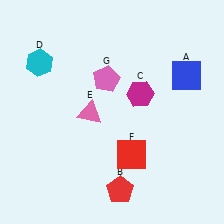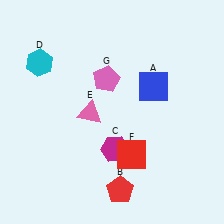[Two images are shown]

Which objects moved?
The objects that moved are: the blue square (A), the magenta hexagon (C).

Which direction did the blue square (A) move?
The blue square (A) moved left.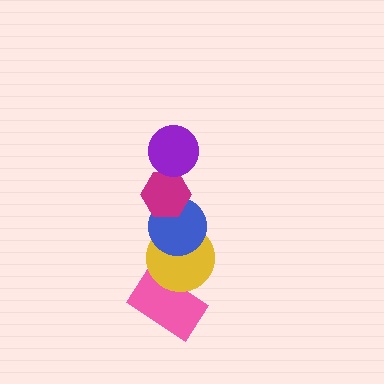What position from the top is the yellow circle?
The yellow circle is 4th from the top.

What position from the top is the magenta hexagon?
The magenta hexagon is 2nd from the top.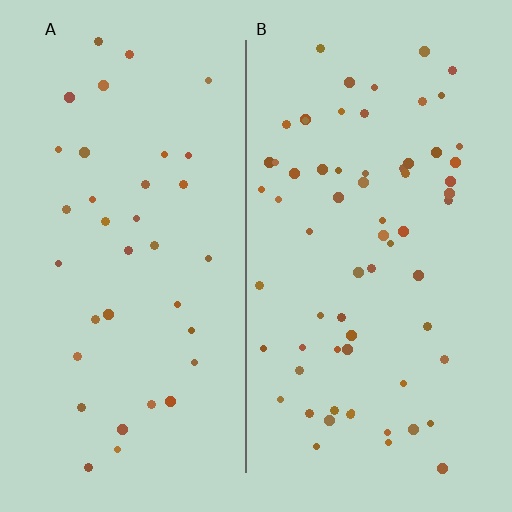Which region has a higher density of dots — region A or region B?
B (the right).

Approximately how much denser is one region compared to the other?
Approximately 1.9× — region B over region A.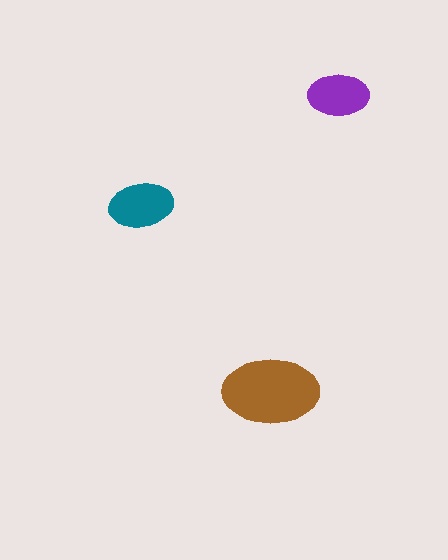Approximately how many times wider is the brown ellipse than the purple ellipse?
About 1.5 times wider.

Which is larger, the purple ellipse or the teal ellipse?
The teal one.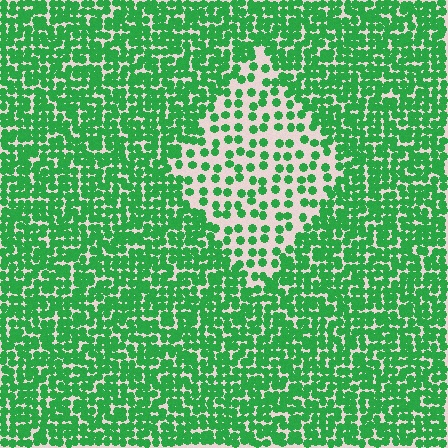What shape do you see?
I see a diamond.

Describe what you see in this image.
The image contains small green elements arranged at two different densities. A diamond-shaped region is visible where the elements are less densely packed than the surrounding area.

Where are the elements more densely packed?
The elements are more densely packed outside the diamond boundary.